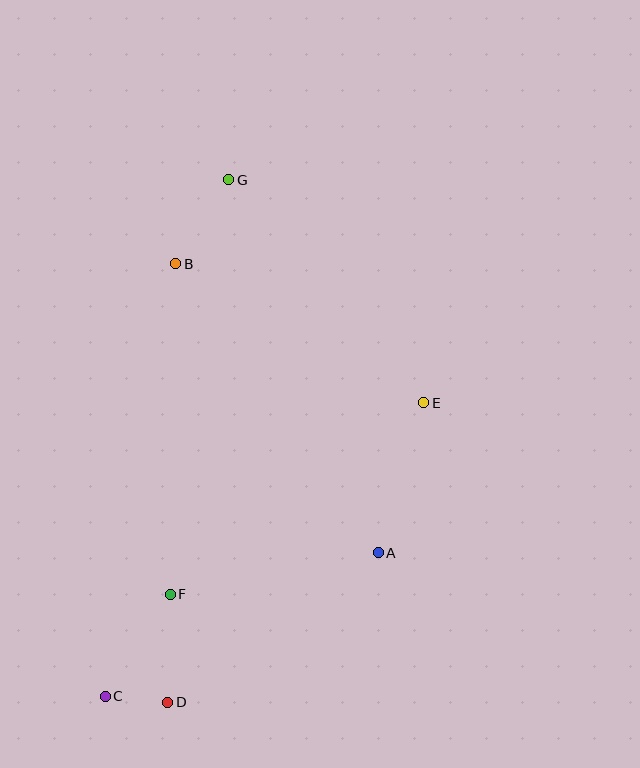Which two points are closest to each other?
Points C and D are closest to each other.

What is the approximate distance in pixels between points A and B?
The distance between A and B is approximately 353 pixels.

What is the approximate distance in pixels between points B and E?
The distance between B and E is approximately 285 pixels.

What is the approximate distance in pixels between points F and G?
The distance between F and G is approximately 418 pixels.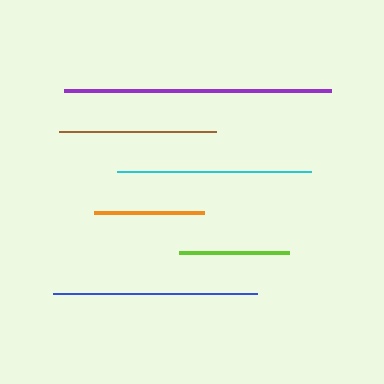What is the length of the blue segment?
The blue segment is approximately 204 pixels long.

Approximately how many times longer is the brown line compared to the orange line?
The brown line is approximately 1.4 times the length of the orange line.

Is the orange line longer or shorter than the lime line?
The orange line is longer than the lime line.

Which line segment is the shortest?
The lime line is the shortest at approximately 109 pixels.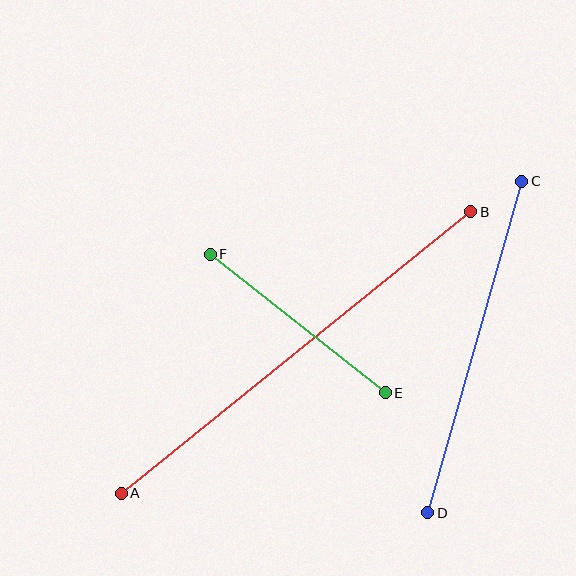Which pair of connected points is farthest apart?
Points A and B are farthest apart.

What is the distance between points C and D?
The distance is approximately 345 pixels.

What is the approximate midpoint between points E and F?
The midpoint is at approximately (298, 324) pixels.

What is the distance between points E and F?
The distance is approximately 223 pixels.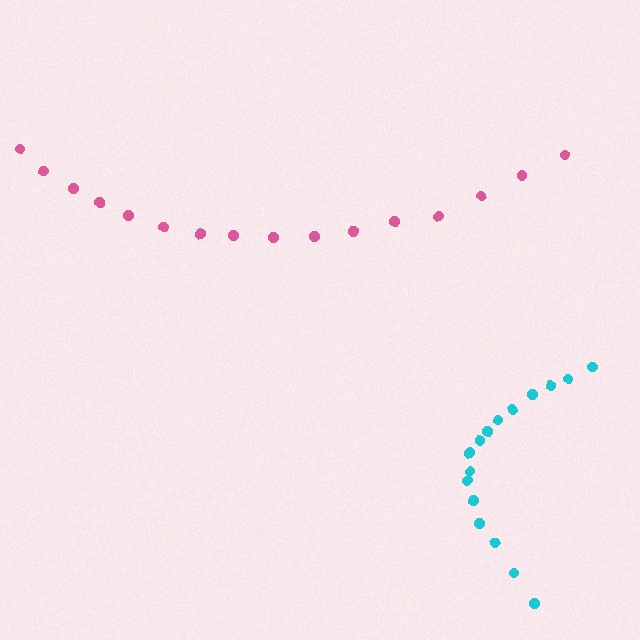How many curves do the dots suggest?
There are 2 distinct paths.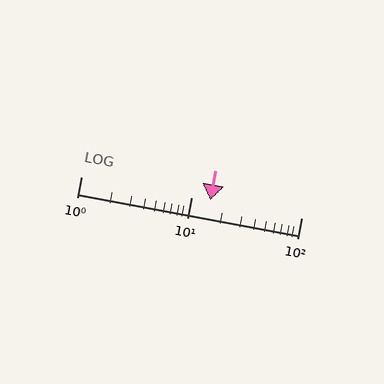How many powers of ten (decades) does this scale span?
The scale spans 2 decades, from 1 to 100.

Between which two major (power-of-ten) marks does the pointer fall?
The pointer is between 10 and 100.